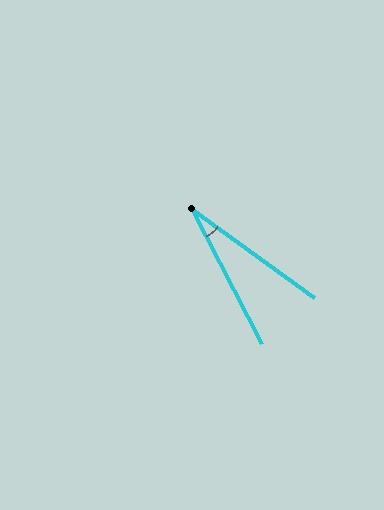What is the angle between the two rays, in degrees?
Approximately 27 degrees.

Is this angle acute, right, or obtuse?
It is acute.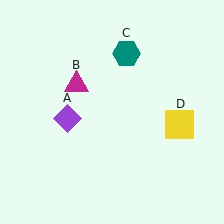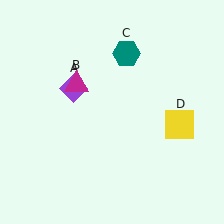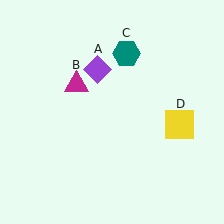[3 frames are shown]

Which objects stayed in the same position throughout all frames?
Magenta triangle (object B) and teal hexagon (object C) and yellow square (object D) remained stationary.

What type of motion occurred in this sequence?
The purple diamond (object A) rotated clockwise around the center of the scene.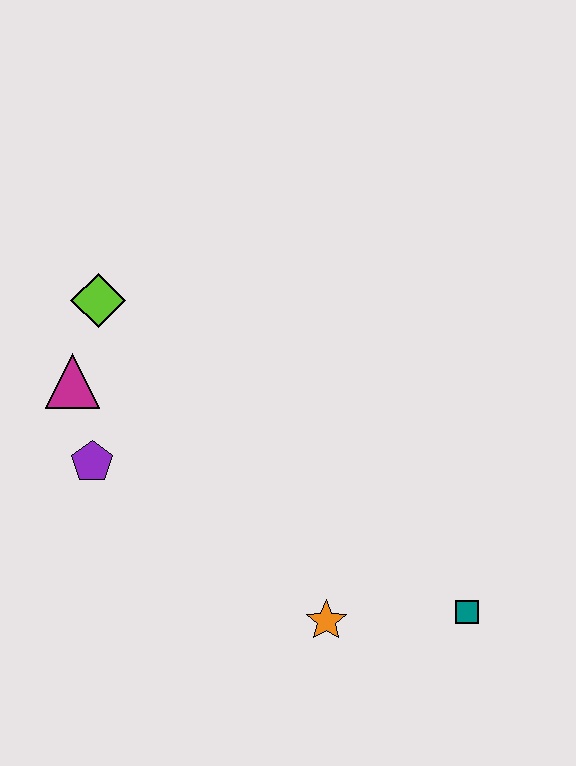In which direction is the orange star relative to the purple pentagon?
The orange star is to the right of the purple pentagon.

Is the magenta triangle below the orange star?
No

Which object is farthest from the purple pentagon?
The teal square is farthest from the purple pentagon.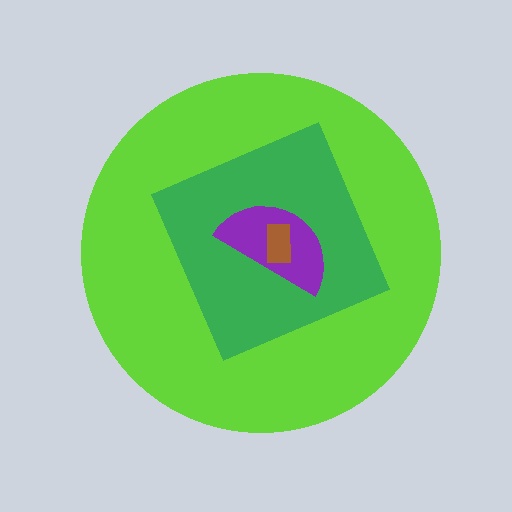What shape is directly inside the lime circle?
The green square.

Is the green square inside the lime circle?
Yes.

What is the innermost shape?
The brown rectangle.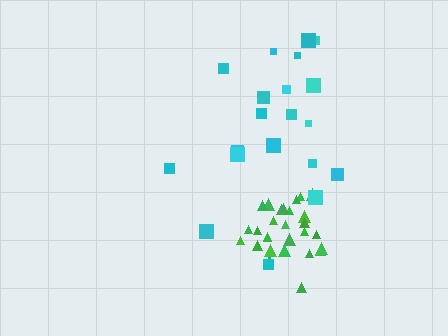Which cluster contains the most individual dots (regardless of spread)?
Green (28).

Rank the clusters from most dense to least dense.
green, cyan.